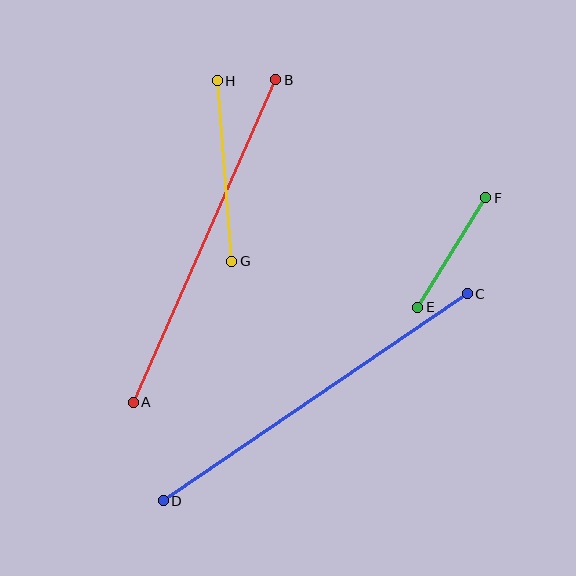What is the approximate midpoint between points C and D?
The midpoint is at approximately (315, 397) pixels.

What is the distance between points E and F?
The distance is approximately 129 pixels.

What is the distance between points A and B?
The distance is approximately 353 pixels.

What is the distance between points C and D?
The distance is approximately 368 pixels.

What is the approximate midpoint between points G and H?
The midpoint is at approximately (224, 171) pixels.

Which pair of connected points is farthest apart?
Points C and D are farthest apart.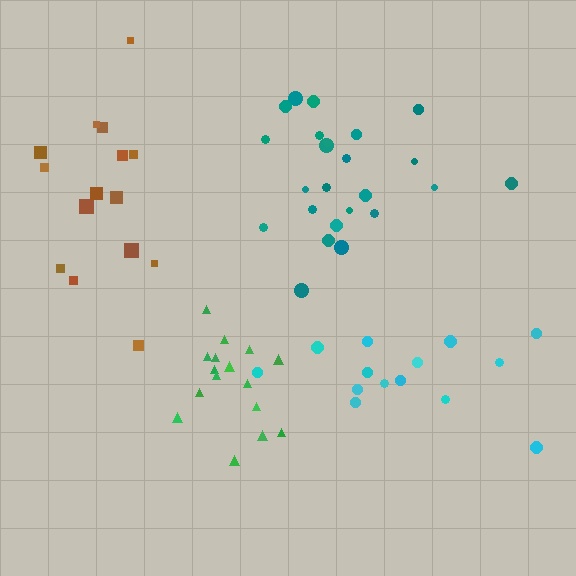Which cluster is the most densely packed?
Green.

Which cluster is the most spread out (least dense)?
Cyan.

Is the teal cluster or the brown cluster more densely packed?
Teal.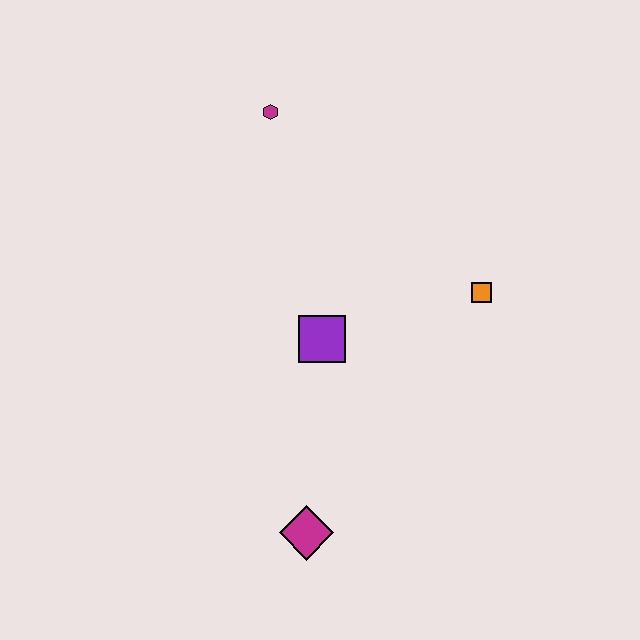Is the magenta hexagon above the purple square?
Yes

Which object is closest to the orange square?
The purple square is closest to the orange square.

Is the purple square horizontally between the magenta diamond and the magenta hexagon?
No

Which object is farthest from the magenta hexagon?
The magenta diamond is farthest from the magenta hexagon.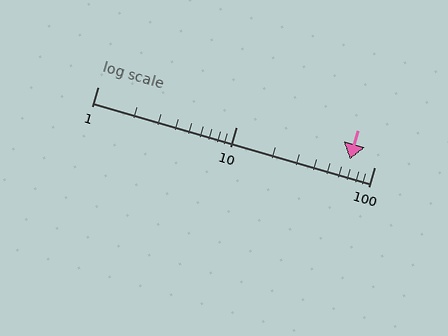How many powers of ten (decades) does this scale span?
The scale spans 2 decades, from 1 to 100.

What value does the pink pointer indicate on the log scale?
The pointer indicates approximately 67.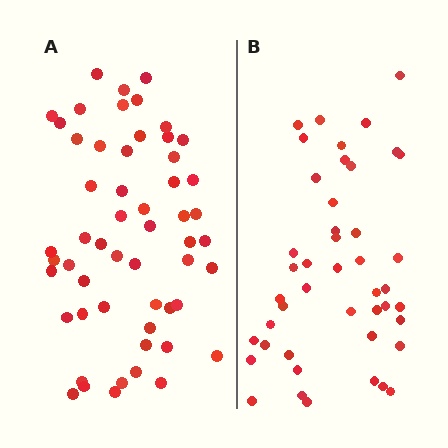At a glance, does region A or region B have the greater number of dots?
Region A (the left region) has more dots.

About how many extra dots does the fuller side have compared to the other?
Region A has roughly 10 or so more dots than region B.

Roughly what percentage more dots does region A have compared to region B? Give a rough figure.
About 20% more.